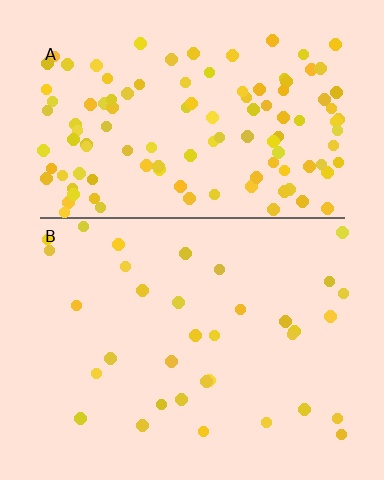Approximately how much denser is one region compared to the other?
Approximately 3.4× — region A over region B.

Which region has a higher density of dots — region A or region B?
A (the top).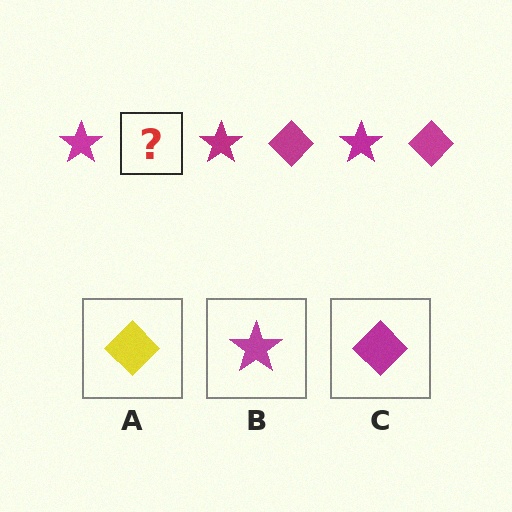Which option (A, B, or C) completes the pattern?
C.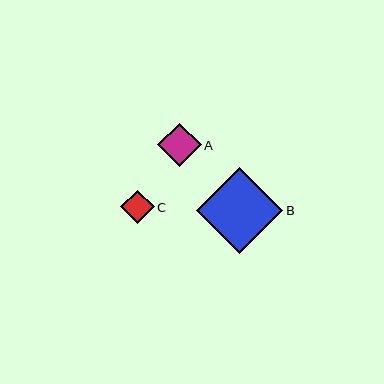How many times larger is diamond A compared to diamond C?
Diamond A is approximately 1.3 times the size of diamond C.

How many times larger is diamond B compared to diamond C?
Diamond B is approximately 2.6 times the size of diamond C.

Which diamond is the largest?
Diamond B is the largest with a size of approximately 86 pixels.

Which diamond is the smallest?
Diamond C is the smallest with a size of approximately 34 pixels.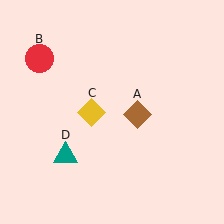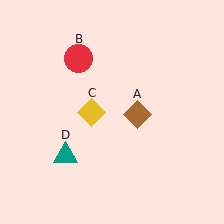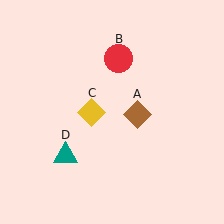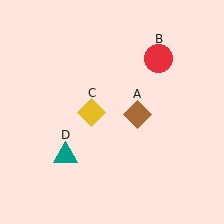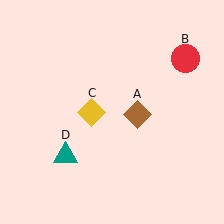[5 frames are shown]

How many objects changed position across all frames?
1 object changed position: red circle (object B).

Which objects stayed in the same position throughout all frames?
Brown diamond (object A) and yellow diamond (object C) and teal triangle (object D) remained stationary.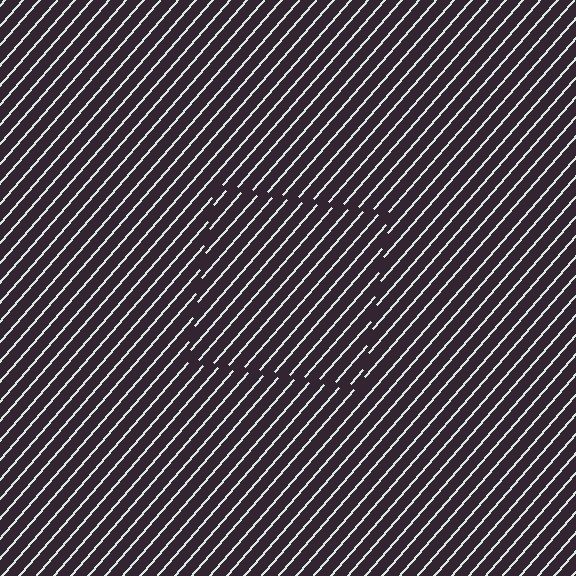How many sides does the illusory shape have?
4 sides — the line-ends trace a square.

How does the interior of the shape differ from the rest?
The interior of the shape contains the same grating, shifted by half a period — the contour is defined by the phase discontinuity where line-ends from the inner and outer gratings abut.